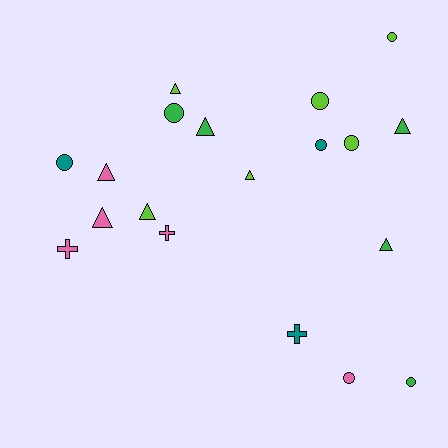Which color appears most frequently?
Lime, with 6 objects.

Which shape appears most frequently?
Triangle, with 8 objects.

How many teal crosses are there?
There is 1 teal cross.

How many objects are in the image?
There are 19 objects.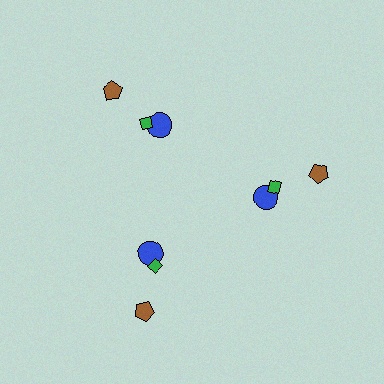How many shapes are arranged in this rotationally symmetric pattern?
There are 9 shapes, arranged in 3 groups of 3.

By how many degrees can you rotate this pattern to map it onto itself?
The pattern maps onto itself every 120 degrees of rotation.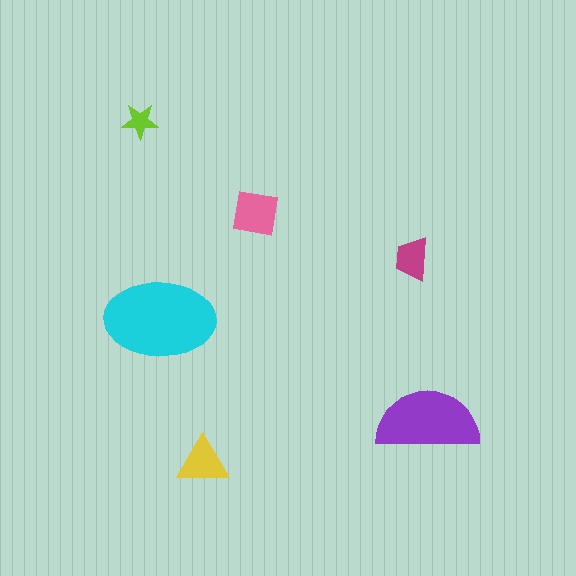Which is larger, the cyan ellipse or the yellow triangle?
The cyan ellipse.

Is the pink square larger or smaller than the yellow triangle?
Larger.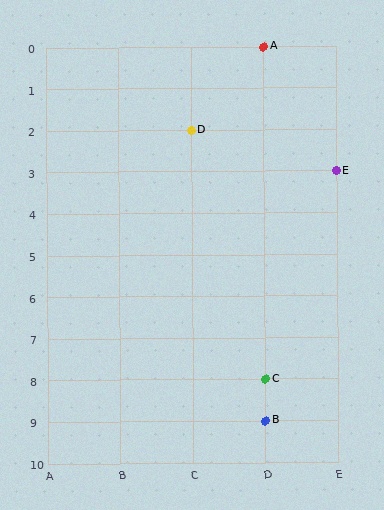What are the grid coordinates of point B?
Point B is at grid coordinates (D, 9).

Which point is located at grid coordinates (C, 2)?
Point D is at (C, 2).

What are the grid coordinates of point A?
Point A is at grid coordinates (D, 0).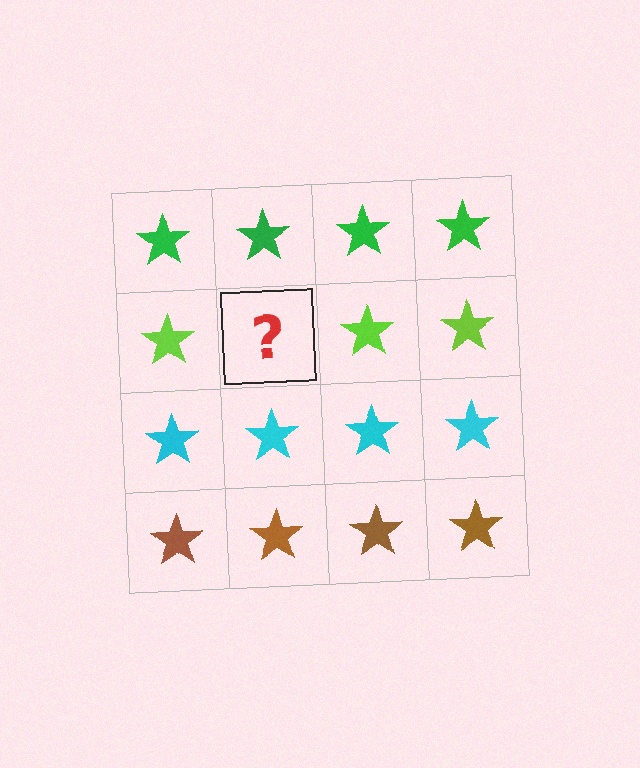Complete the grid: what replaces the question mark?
The question mark should be replaced with a lime star.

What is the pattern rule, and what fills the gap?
The rule is that each row has a consistent color. The gap should be filled with a lime star.